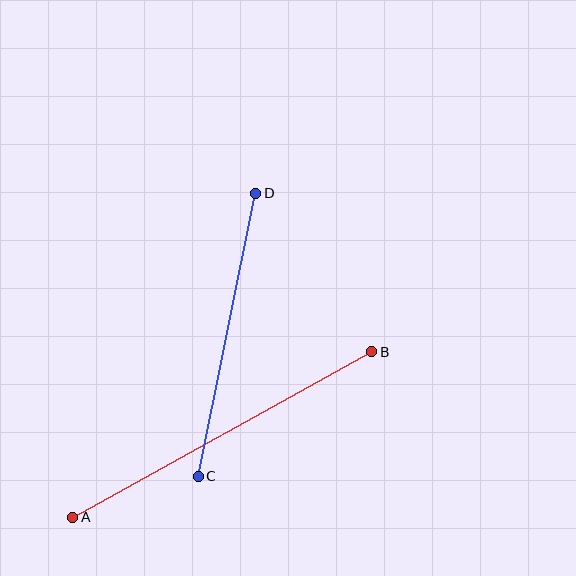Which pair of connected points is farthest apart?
Points A and B are farthest apart.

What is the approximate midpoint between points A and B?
The midpoint is at approximately (222, 434) pixels.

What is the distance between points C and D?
The distance is approximately 289 pixels.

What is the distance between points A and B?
The distance is approximately 342 pixels.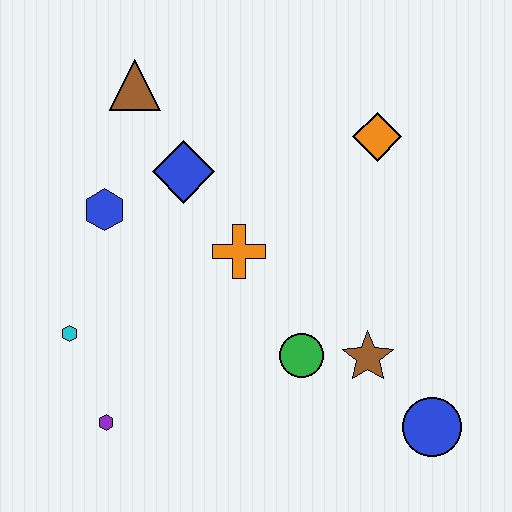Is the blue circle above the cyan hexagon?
No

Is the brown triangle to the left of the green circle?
Yes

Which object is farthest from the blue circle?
The brown triangle is farthest from the blue circle.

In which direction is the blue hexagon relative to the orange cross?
The blue hexagon is to the left of the orange cross.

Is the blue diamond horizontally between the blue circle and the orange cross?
No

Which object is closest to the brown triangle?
The blue diamond is closest to the brown triangle.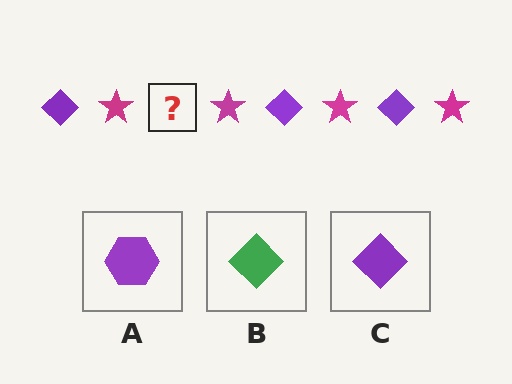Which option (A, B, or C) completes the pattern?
C.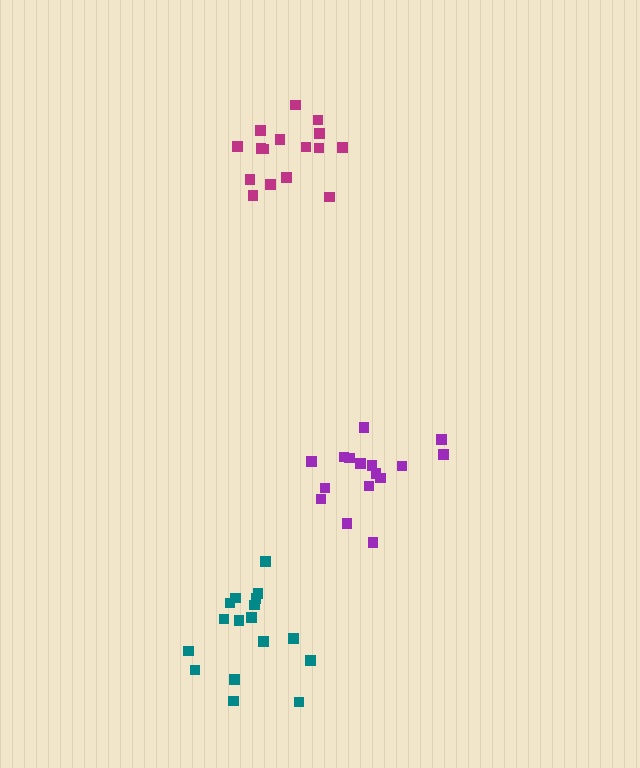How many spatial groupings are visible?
There are 3 spatial groupings.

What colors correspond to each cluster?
The clusters are colored: purple, magenta, teal.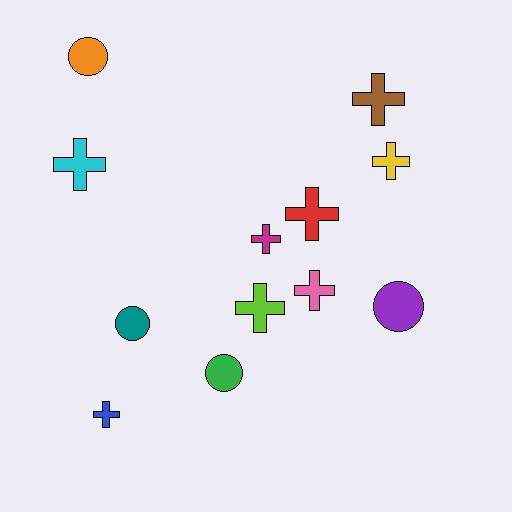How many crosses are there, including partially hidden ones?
There are 8 crosses.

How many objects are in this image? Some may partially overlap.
There are 12 objects.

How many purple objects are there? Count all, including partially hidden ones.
There is 1 purple object.